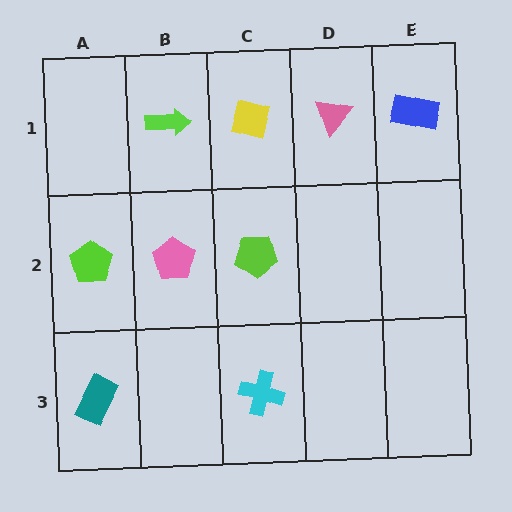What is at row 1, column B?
A lime arrow.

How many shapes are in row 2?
3 shapes.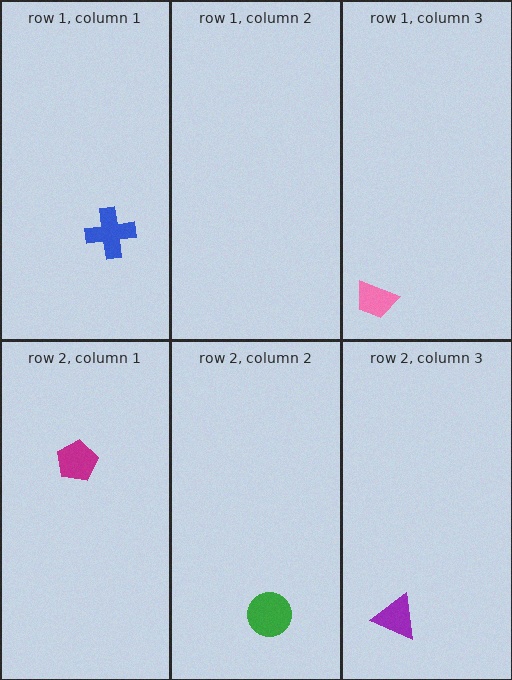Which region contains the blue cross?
The row 1, column 1 region.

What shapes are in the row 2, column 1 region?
The magenta pentagon.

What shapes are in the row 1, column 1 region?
The blue cross.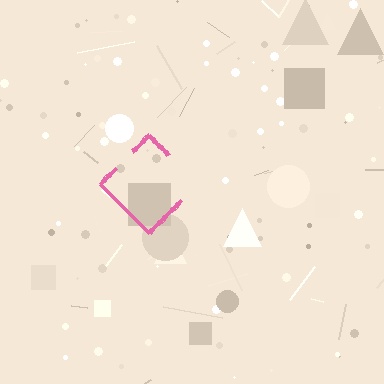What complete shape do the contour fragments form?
The contour fragments form a diamond.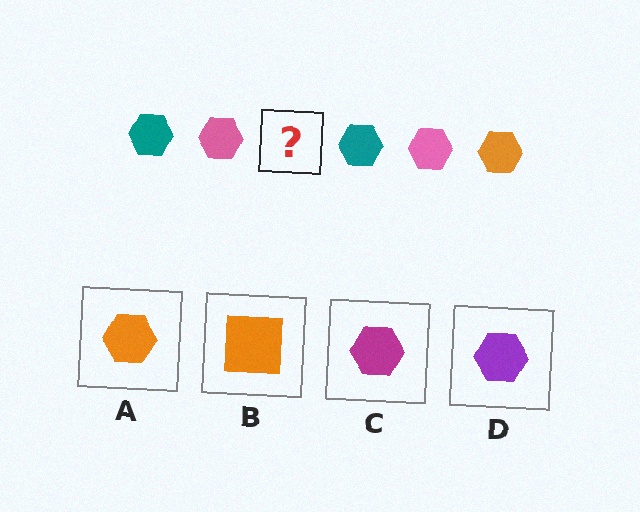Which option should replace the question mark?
Option A.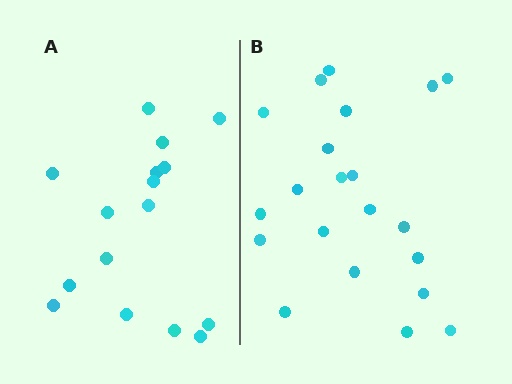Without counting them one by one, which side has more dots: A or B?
Region B (the right region) has more dots.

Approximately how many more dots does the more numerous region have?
Region B has about 5 more dots than region A.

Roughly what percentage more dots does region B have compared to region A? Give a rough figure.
About 30% more.